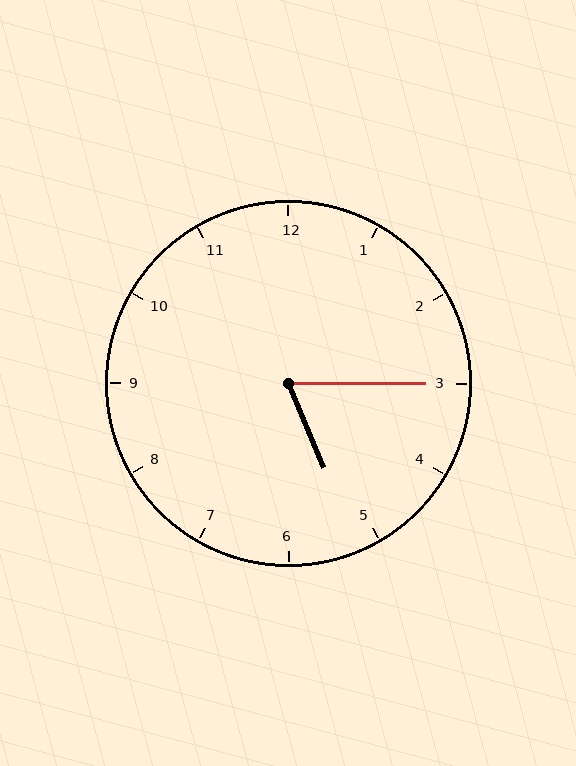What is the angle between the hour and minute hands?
Approximately 68 degrees.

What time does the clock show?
5:15.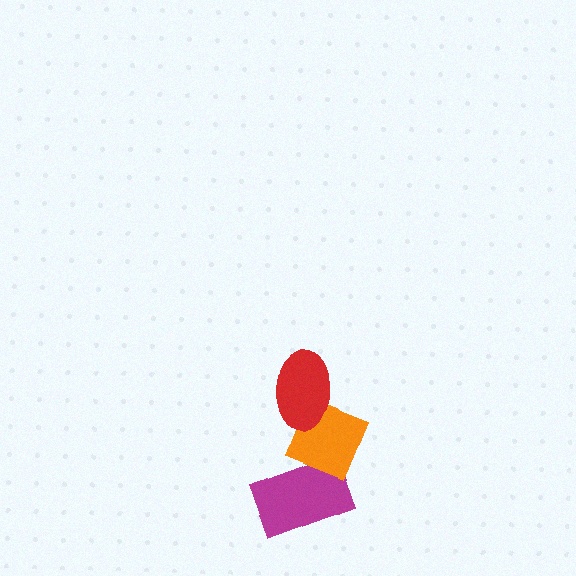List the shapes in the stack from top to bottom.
From top to bottom: the red ellipse, the orange diamond, the magenta rectangle.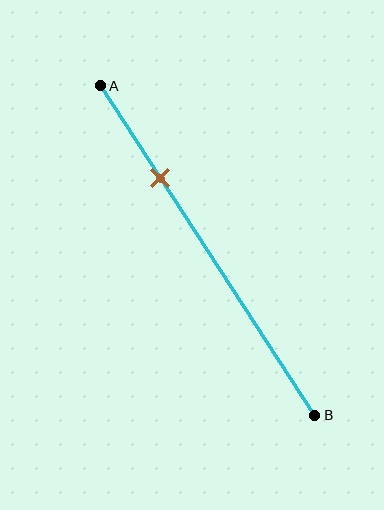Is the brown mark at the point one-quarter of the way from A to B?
No, the mark is at about 30% from A, not at the 25% one-quarter point.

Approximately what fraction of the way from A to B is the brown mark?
The brown mark is approximately 30% of the way from A to B.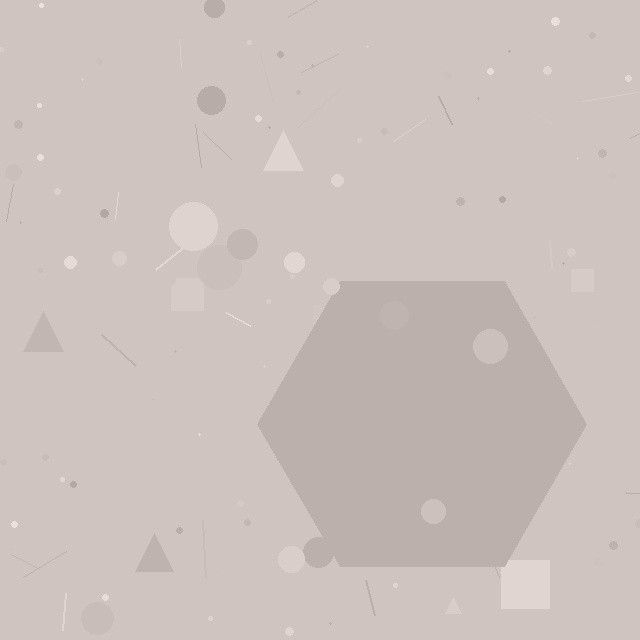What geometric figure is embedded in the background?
A hexagon is embedded in the background.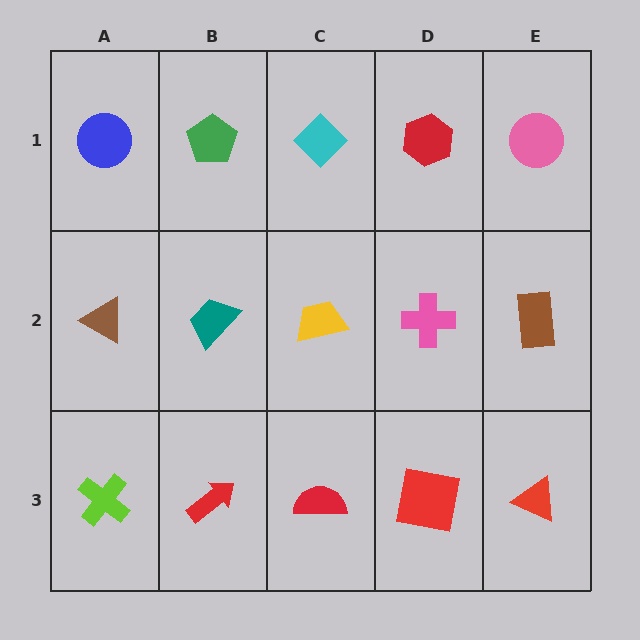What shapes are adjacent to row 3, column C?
A yellow trapezoid (row 2, column C), a red arrow (row 3, column B), a red square (row 3, column D).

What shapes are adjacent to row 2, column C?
A cyan diamond (row 1, column C), a red semicircle (row 3, column C), a teal trapezoid (row 2, column B), a pink cross (row 2, column D).